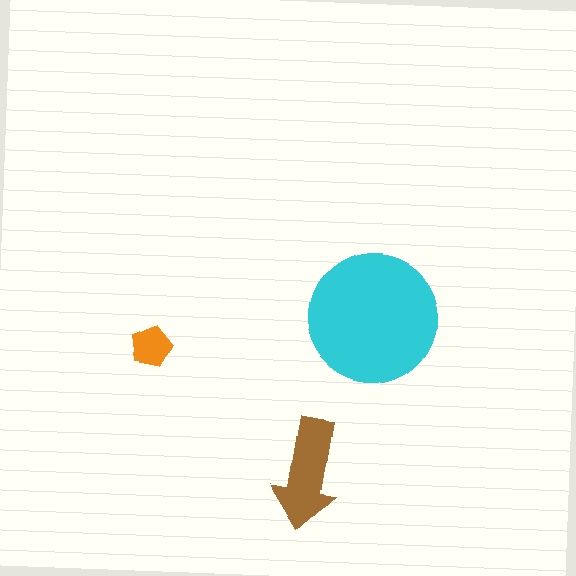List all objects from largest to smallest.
The cyan circle, the brown arrow, the orange pentagon.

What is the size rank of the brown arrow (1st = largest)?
2nd.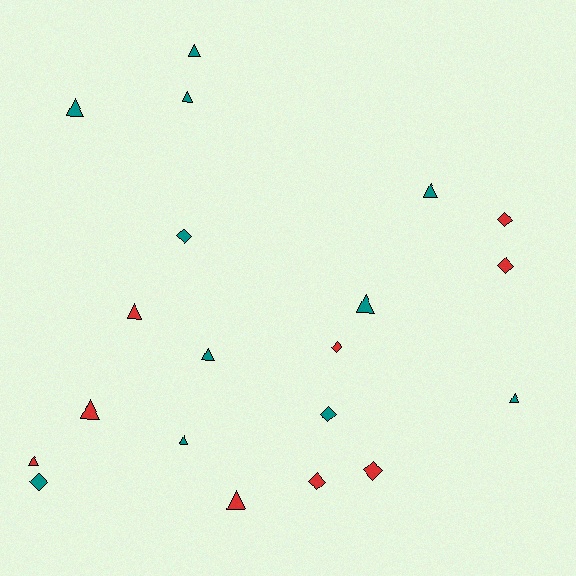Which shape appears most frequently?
Triangle, with 12 objects.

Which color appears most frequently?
Teal, with 11 objects.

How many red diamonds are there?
There are 5 red diamonds.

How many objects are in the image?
There are 20 objects.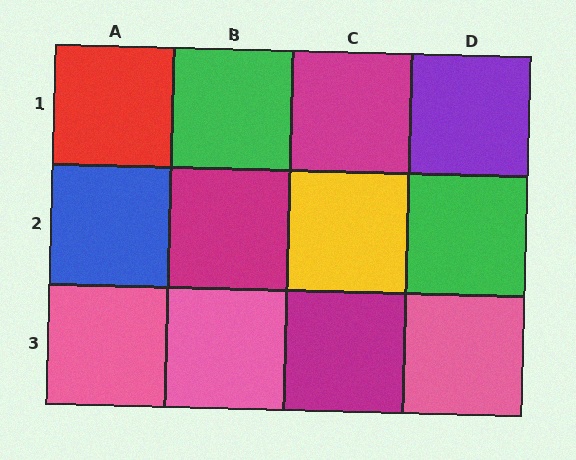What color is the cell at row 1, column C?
Magenta.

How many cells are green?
2 cells are green.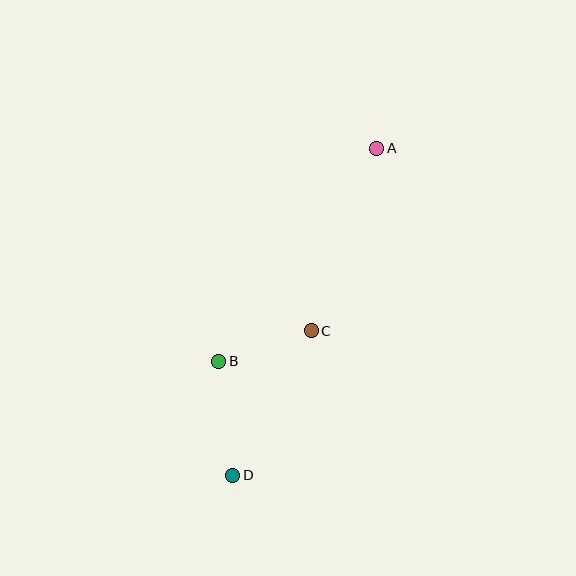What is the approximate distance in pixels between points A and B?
The distance between A and B is approximately 265 pixels.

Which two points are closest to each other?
Points B and C are closest to each other.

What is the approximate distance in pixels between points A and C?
The distance between A and C is approximately 194 pixels.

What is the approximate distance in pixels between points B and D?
The distance between B and D is approximately 115 pixels.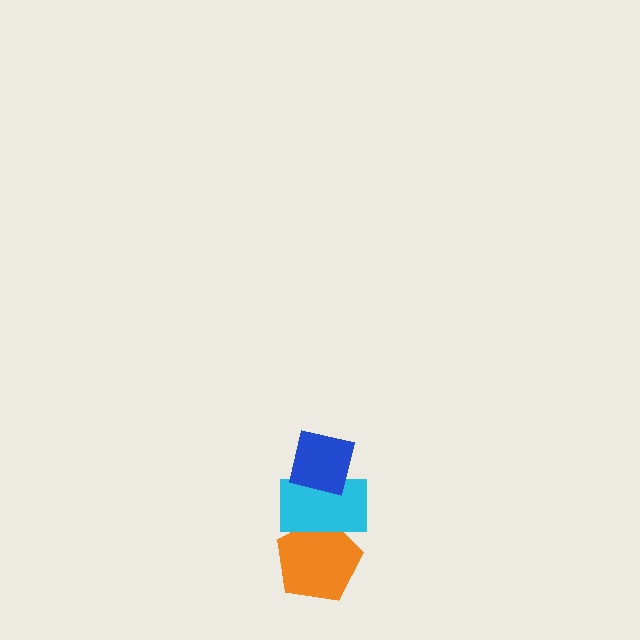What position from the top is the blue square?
The blue square is 1st from the top.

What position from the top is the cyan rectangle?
The cyan rectangle is 2nd from the top.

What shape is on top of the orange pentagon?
The cyan rectangle is on top of the orange pentagon.